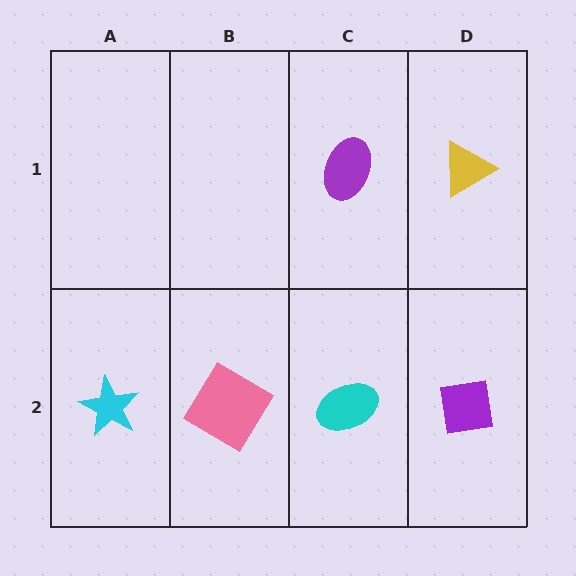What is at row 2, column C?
A cyan ellipse.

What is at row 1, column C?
A purple ellipse.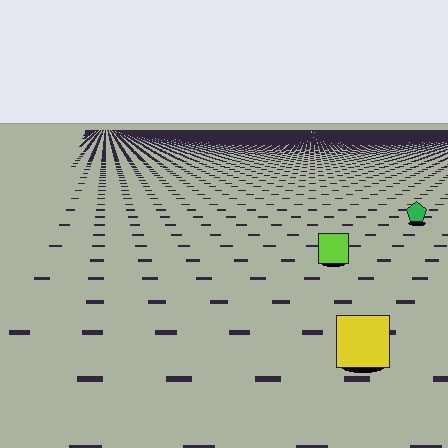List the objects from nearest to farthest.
From nearest to farthest: the yellow square, the lime square, the green pentagon.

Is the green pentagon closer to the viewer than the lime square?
No. The lime square is closer — you can tell from the texture gradient: the ground texture is coarser near it.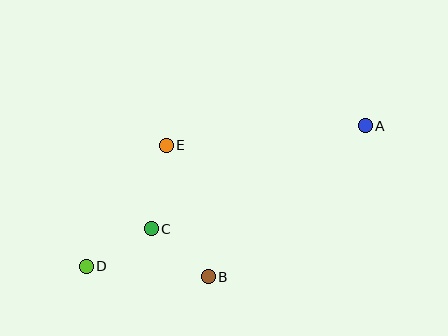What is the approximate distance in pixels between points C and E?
The distance between C and E is approximately 85 pixels.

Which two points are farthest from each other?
Points A and D are farthest from each other.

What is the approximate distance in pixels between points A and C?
The distance between A and C is approximately 238 pixels.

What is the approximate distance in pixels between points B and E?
The distance between B and E is approximately 138 pixels.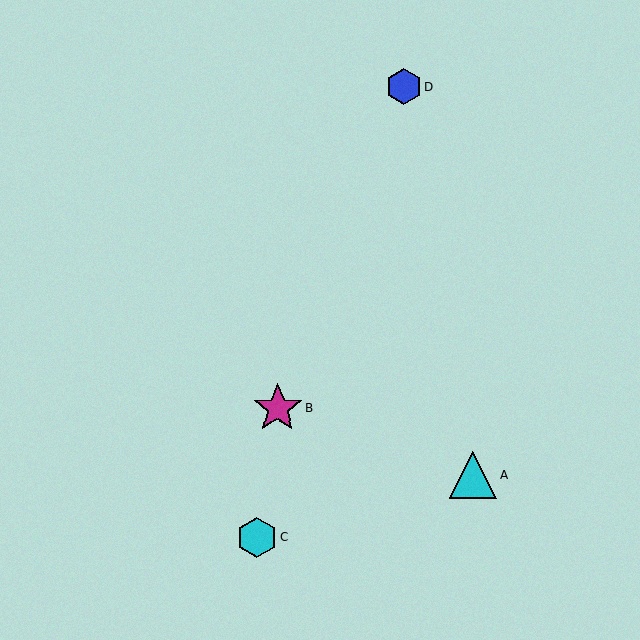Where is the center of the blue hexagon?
The center of the blue hexagon is at (404, 87).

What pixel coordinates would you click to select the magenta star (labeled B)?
Click at (277, 408) to select the magenta star B.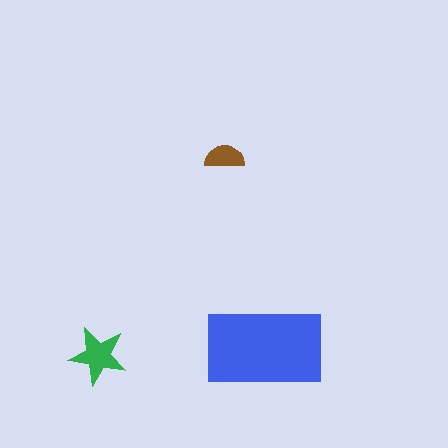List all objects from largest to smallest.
The blue rectangle, the green star, the brown semicircle.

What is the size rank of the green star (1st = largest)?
2nd.